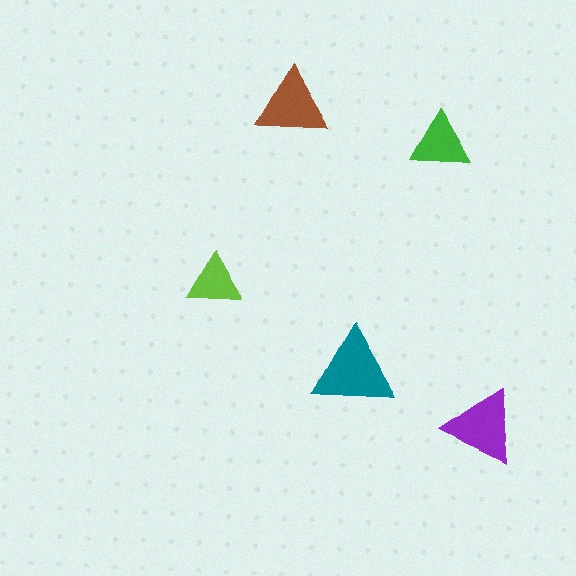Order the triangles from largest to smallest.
the teal one, the purple one, the brown one, the green one, the lime one.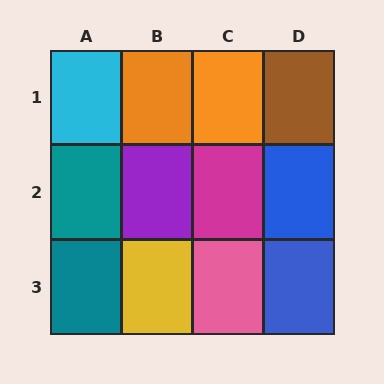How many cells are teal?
2 cells are teal.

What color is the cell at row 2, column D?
Blue.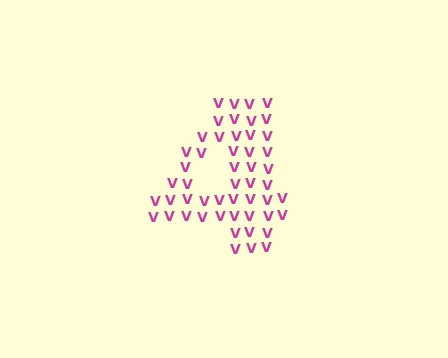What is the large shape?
The large shape is the digit 4.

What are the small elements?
The small elements are letter V's.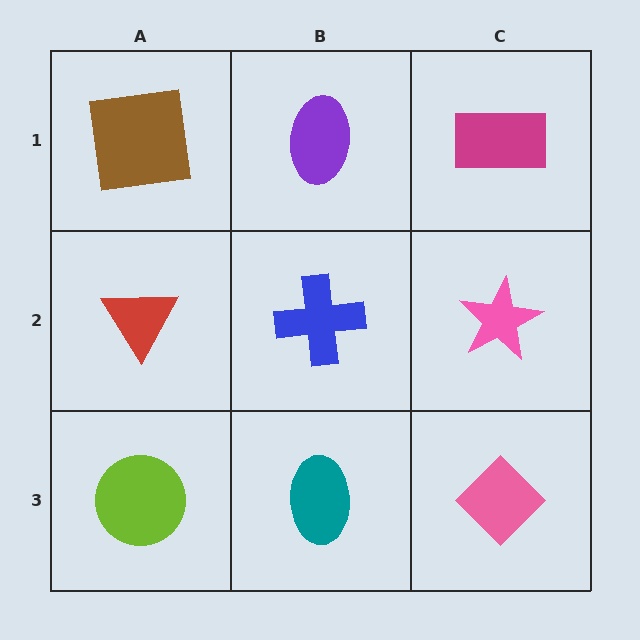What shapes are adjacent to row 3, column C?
A pink star (row 2, column C), a teal ellipse (row 3, column B).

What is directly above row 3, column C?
A pink star.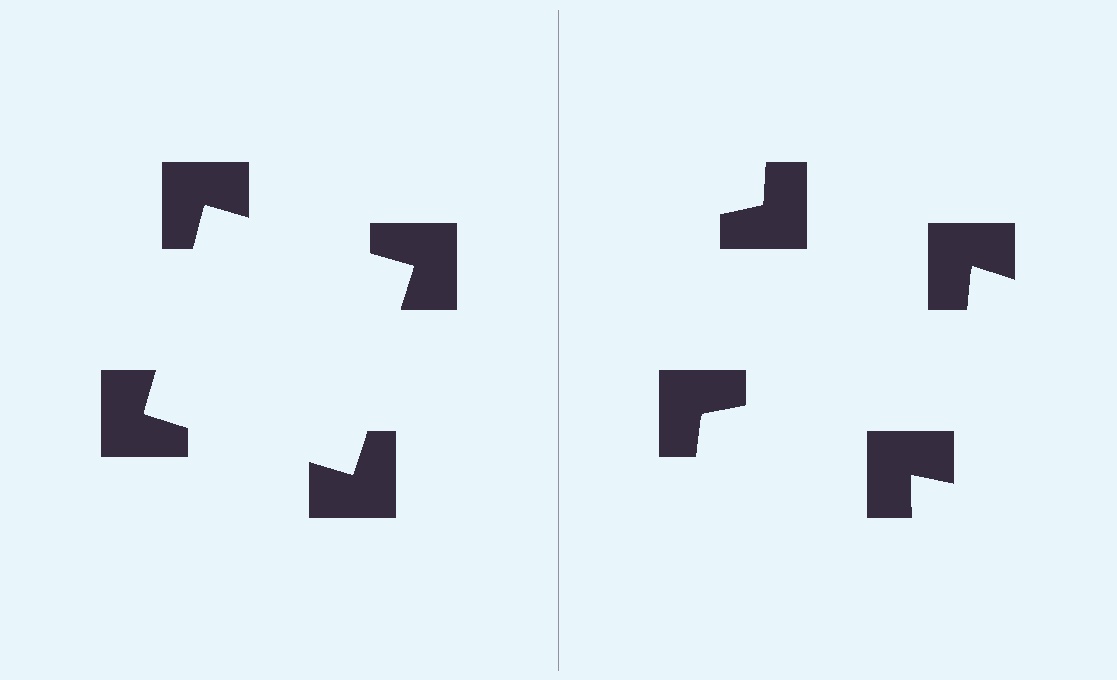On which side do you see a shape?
An illusory square appears on the left side. On the right side the wedge cuts are rotated, so no coherent shape forms.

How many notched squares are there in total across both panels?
8 — 4 on each side.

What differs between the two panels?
The notched squares are positioned identically on both sides; only the wedge orientations differ. On the left they align to a square; on the right they are misaligned.